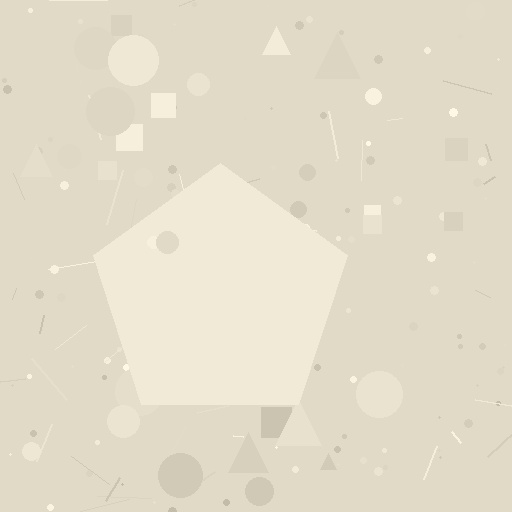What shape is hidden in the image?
A pentagon is hidden in the image.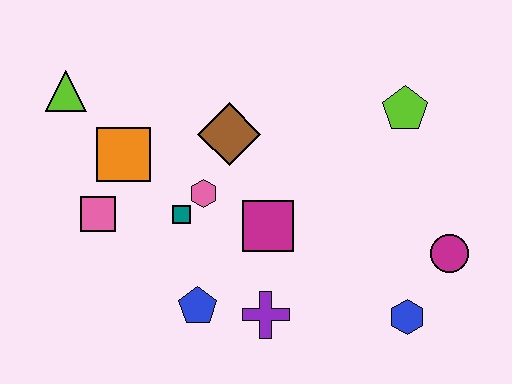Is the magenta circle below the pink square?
Yes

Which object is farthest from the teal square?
The magenta circle is farthest from the teal square.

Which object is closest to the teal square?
The pink hexagon is closest to the teal square.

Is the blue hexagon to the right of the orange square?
Yes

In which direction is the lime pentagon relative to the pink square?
The lime pentagon is to the right of the pink square.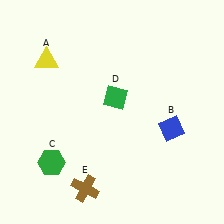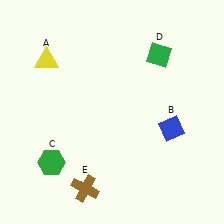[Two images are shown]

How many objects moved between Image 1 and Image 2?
1 object moved between the two images.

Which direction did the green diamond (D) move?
The green diamond (D) moved right.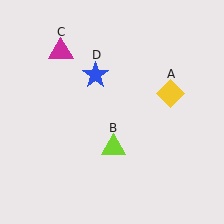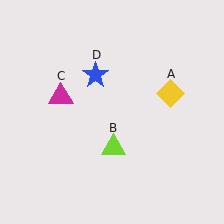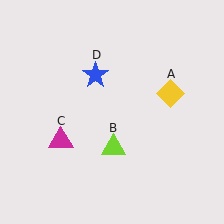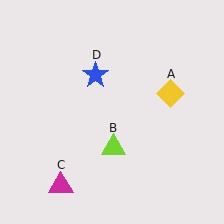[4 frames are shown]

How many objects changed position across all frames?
1 object changed position: magenta triangle (object C).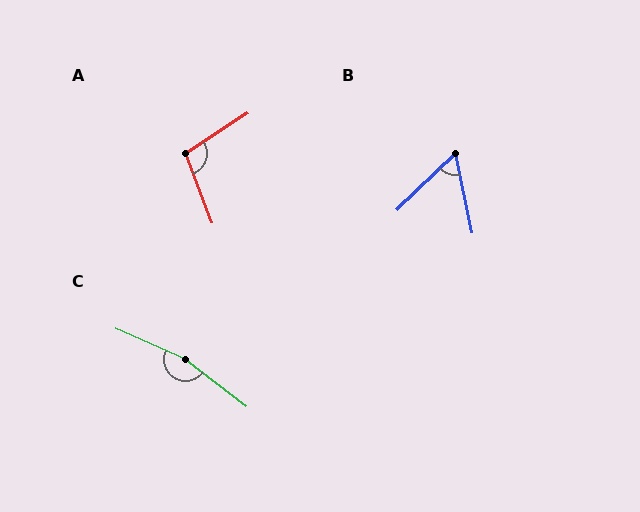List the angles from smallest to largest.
B (58°), A (102°), C (166°).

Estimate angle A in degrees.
Approximately 102 degrees.